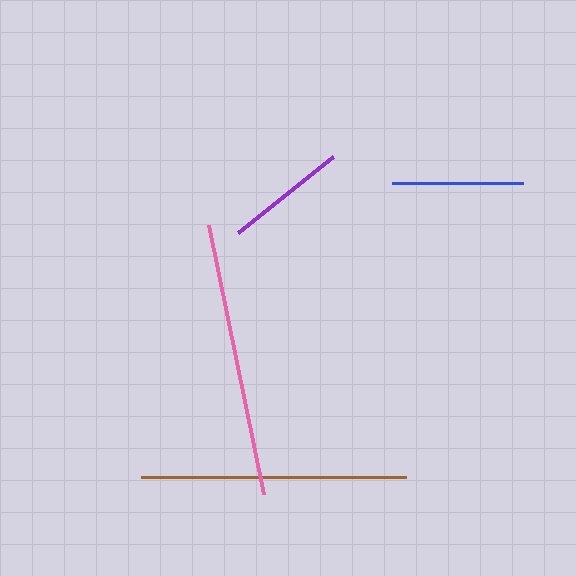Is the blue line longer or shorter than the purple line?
The blue line is longer than the purple line.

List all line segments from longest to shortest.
From longest to shortest: pink, brown, blue, purple.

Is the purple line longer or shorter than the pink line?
The pink line is longer than the purple line.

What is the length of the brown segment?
The brown segment is approximately 265 pixels long.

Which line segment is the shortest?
The purple line is the shortest at approximately 122 pixels.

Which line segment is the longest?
The pink line is the longest at approximately 274 pixels.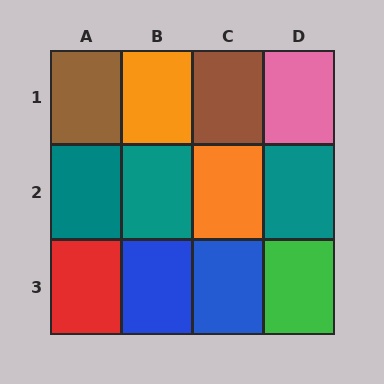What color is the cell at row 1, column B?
Orange.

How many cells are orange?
2 cells are orange.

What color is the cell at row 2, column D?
Teal.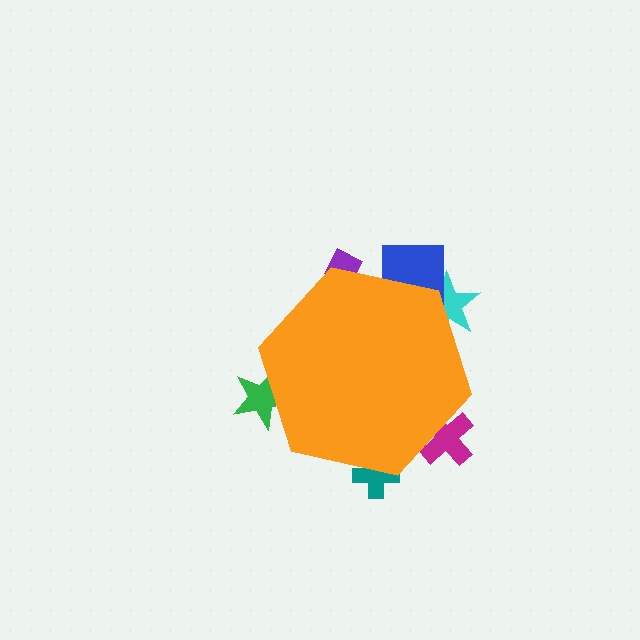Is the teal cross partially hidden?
Yes, the teal cross is partially hidden behind the orange hexagon.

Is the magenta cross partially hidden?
Yes, the magenta cross is partially hidden behind the orange hexagon.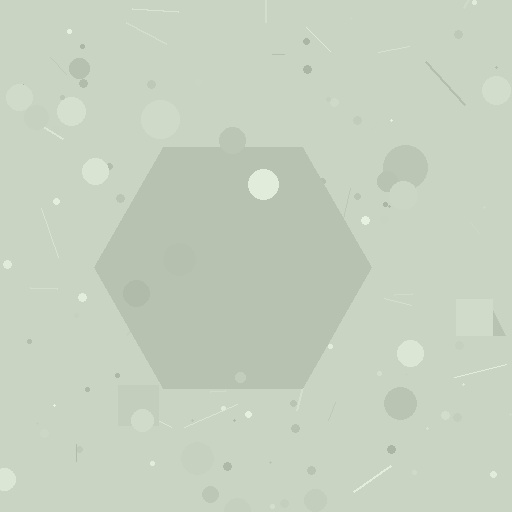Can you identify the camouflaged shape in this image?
The camouflaged shape is a hexagon.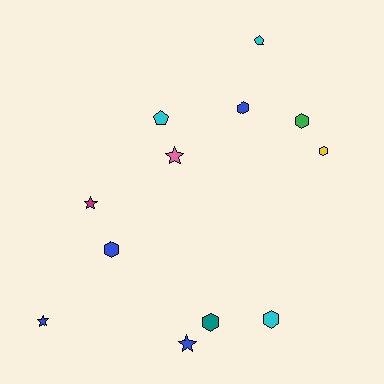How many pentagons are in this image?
There are 2 pentagons.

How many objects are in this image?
There are 12 objects.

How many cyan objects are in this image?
There are 3 cyan objects.